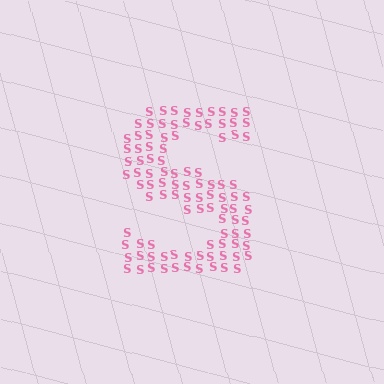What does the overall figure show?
The overall figure shows the letter S.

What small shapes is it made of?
It is made of small letter S's.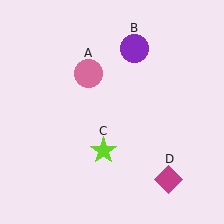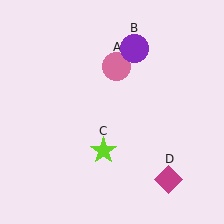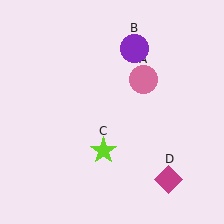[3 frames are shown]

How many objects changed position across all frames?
1 object changed position: pink circle (object A).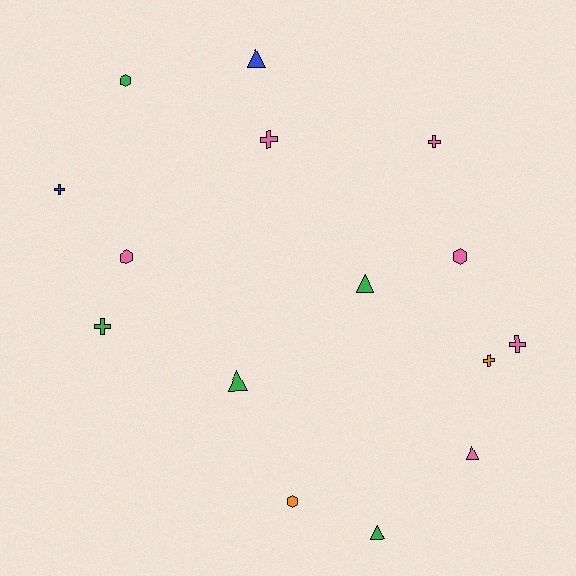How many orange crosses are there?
There is 1 orange cross.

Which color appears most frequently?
Pink, with 6 objects.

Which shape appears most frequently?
Cross, with 6 objects.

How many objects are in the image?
There are 15 objects.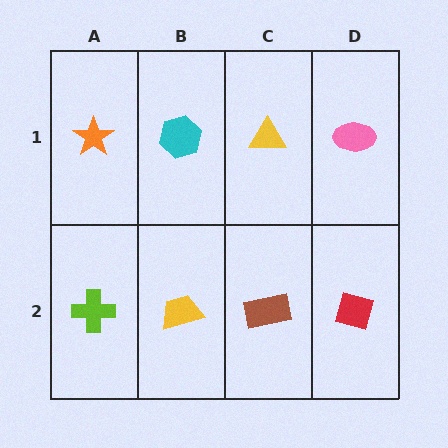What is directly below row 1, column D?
A red diamond.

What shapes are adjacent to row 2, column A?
An orange star (row 1, column A), a yellow trapezoid (row 2, column B).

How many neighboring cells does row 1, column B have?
3.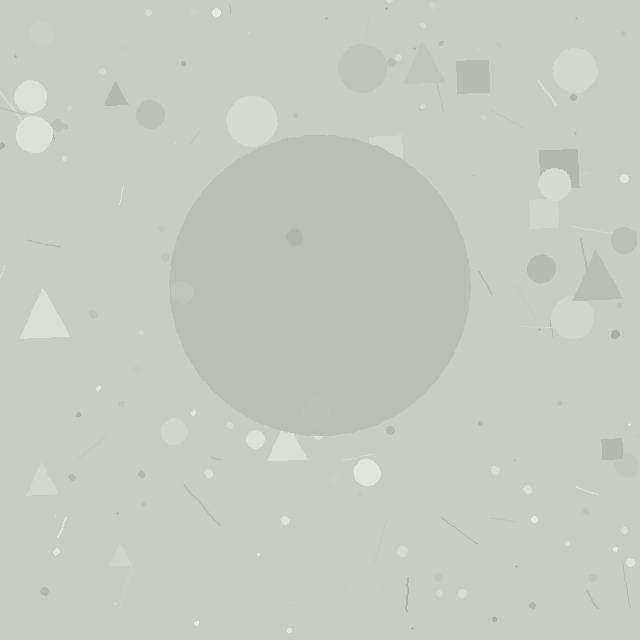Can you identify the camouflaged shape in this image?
The camouflaged shape is a circle.